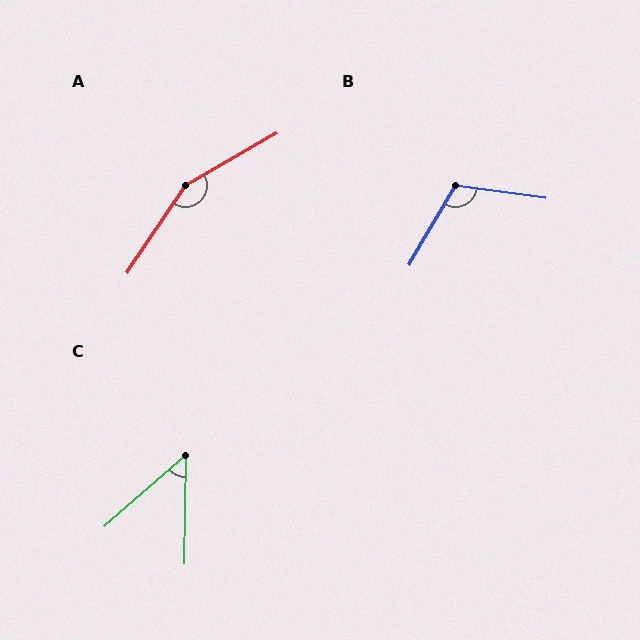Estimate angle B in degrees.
Approximately 112 degrees.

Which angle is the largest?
A, at approximately 154 degrees.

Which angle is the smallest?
C, at approximately 48 degrees.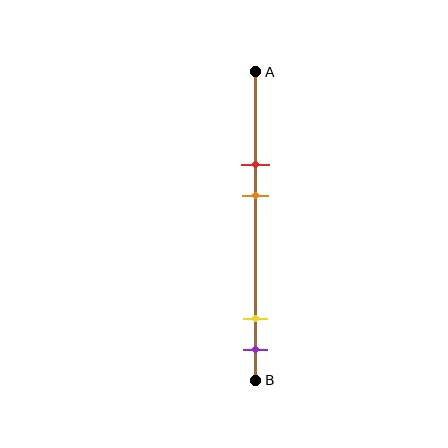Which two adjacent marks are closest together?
The yellow and purple marks are the closest adjacent pair.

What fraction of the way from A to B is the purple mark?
The purple mark is approximately 90% (0.9) of the way from A to B.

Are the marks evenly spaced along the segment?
No, the marks are not evenly spaced.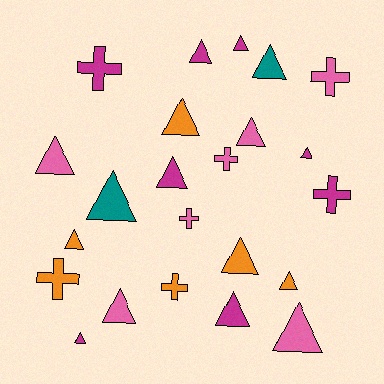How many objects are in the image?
There are 23 objects.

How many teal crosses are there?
There are no teal crosses.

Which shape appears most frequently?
Triangle, with 16 objects.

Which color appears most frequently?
Magenta, with 8 objects.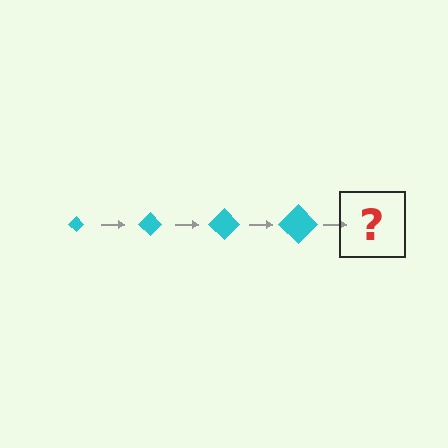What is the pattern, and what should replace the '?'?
The pattern is that the diamond gets progressively larger each step. The '?' should be a cyan diamond, larger than the previous one.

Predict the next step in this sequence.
The next step is a cyan diamond, larger than the previous one.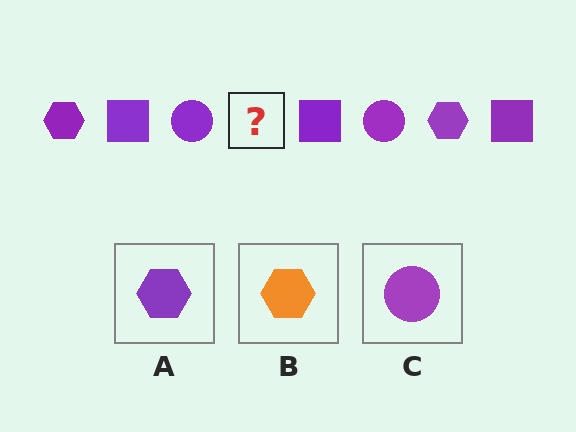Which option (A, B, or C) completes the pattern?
A.